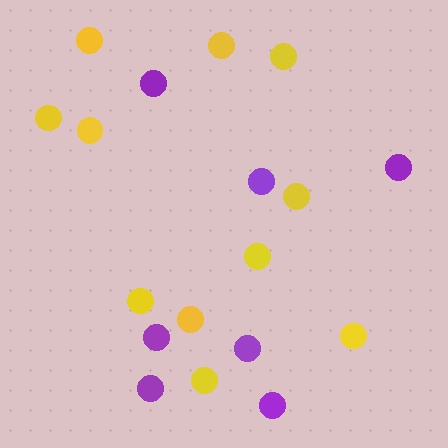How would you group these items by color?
There are 2 groups: one group of purple circles (7) and one group of yellow circles (11).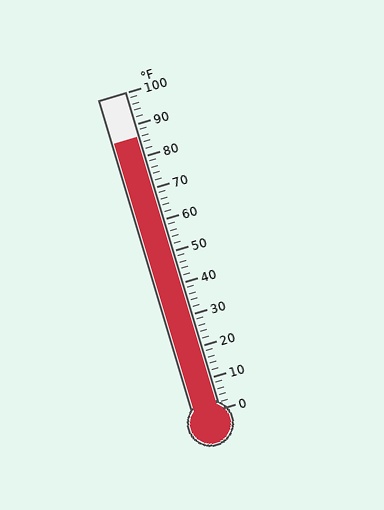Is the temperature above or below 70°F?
The temperature is above 70°F.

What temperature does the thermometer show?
The thermometer shows approximately 86°F.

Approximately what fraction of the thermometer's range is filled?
The thermometer is filled to approximately 85% of its range.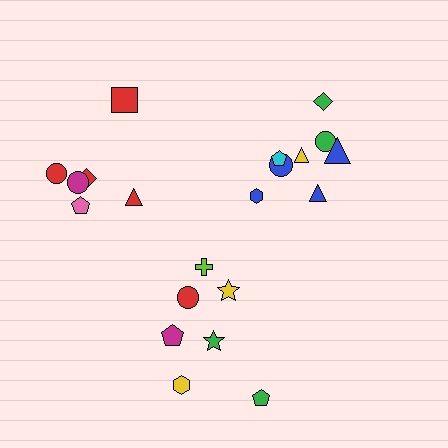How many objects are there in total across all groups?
There are 21 objects.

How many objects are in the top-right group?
There are 8 objects.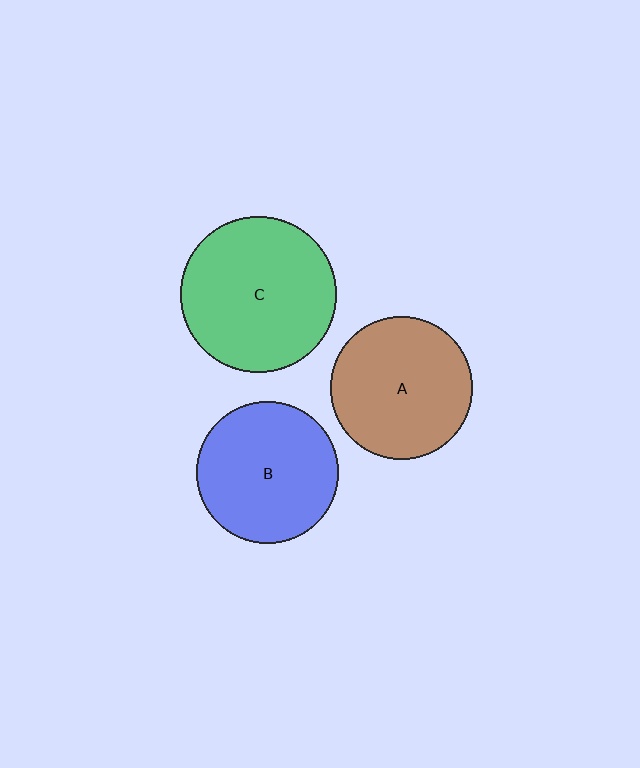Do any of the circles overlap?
No, none of the circles overlap.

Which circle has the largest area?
Circle C (green).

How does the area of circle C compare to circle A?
Approximately 1.2 times.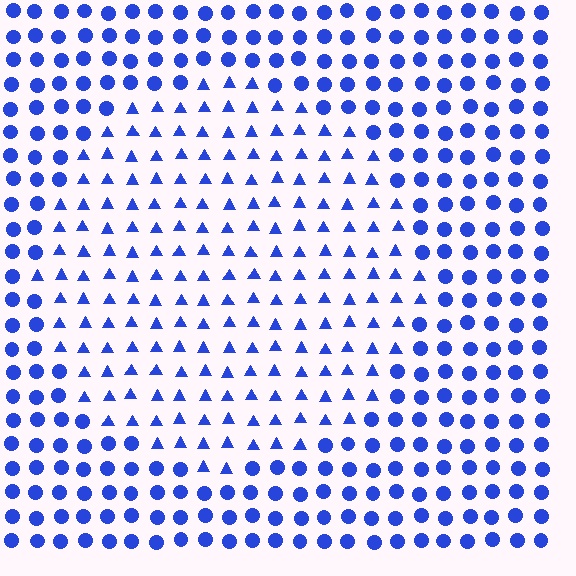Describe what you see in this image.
The image is filled with small blue elements arranged in a uniform grid. A circle-shaped region contains triangles, while the surrounding area contains circles. The boundary is defined purely by the change in element shape.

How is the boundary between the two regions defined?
The boundary is defined by a change in element shape: triangles inside vs. circles outside. All elements share the same color and spacing.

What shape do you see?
I see a circle.